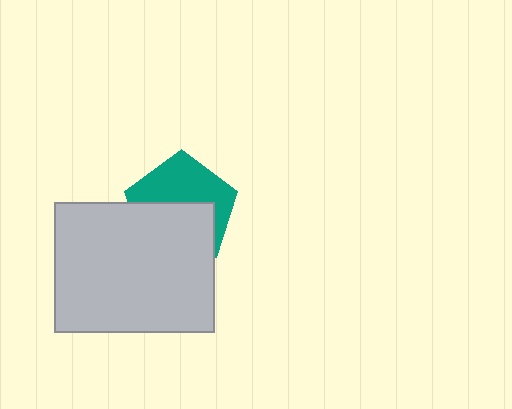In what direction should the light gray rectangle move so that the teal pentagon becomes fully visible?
The light gray rectangle should move down. That is the shortest direction to clear the overlap and leave the teal pentagon fully visible.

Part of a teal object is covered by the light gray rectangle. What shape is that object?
It is a pentagon.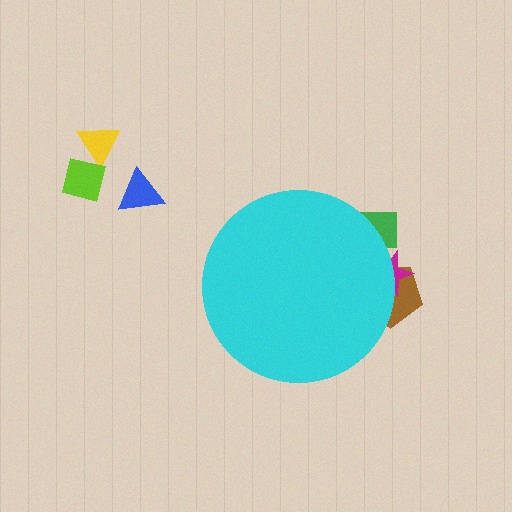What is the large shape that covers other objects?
A cyan circle.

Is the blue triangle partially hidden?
No, the blue triangle is fully visible.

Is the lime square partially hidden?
No, the lime square is fully visible.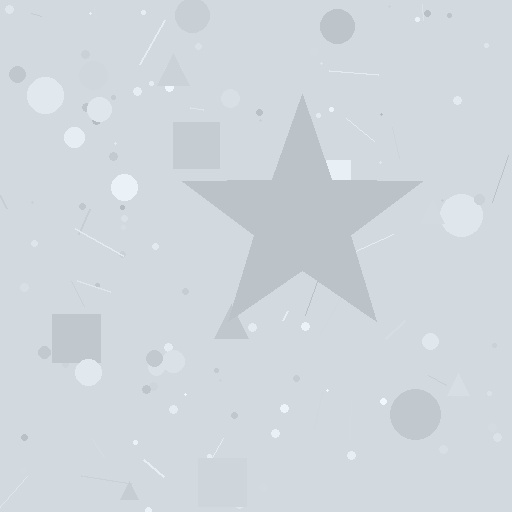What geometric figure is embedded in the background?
A star is embedded in the background.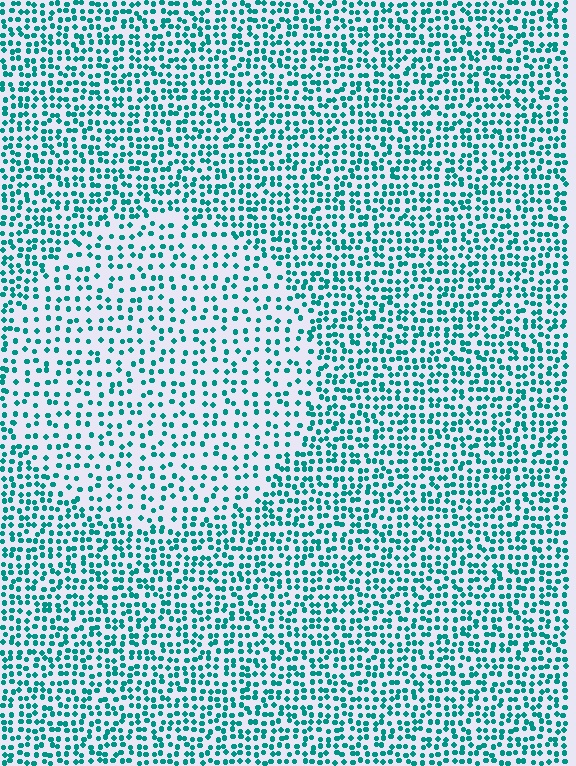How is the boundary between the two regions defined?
The boundary is defined by a change in element density (approximately 1.8x ratio). All elements are the same color, size, and shape.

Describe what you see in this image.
The image contains small teal elements arranged at two different densities. A circle-shaped region is visible where the elements are less densely packed than the surrounding area.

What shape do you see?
I see a circle.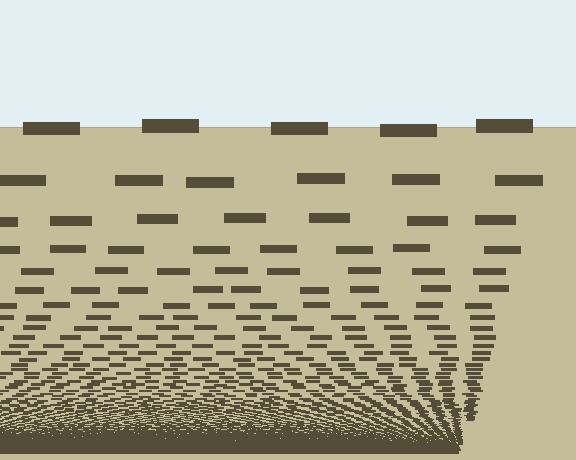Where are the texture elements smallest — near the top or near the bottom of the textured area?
Near the bottom.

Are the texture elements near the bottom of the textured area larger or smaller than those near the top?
Smaller. The gradient is inverted — elements near the bottom are smaller and denser.